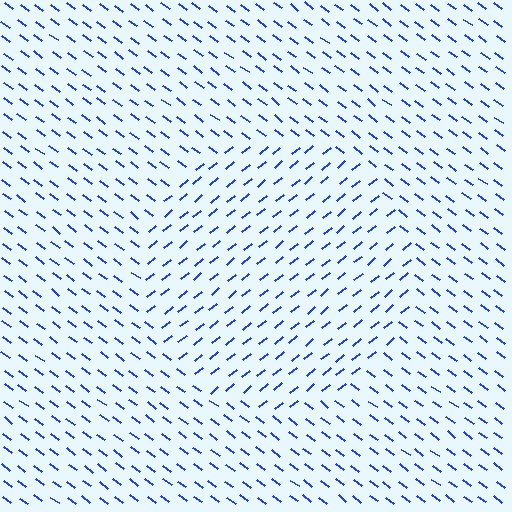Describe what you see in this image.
The image is filled with small blue line segments. A circle region in the image has lines oriented differently from the surrounding lines, creating a visible texture boundary.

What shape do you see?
I see a circle.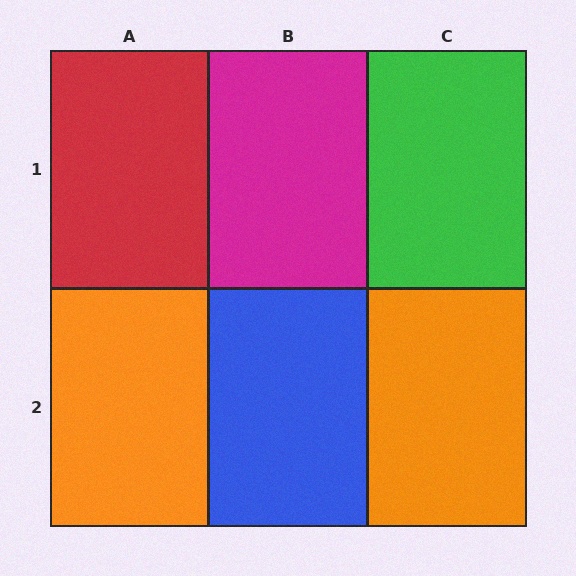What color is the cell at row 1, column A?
Red.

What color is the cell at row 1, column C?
Green.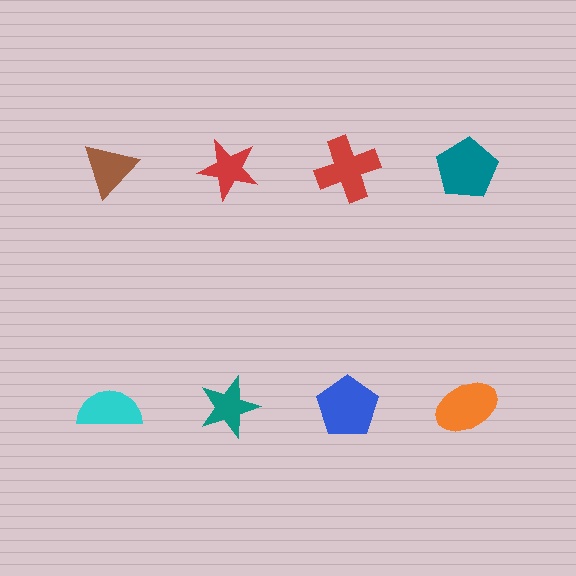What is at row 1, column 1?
A brown triangle.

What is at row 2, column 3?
A blue pentagon.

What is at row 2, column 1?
A cyan semicircle.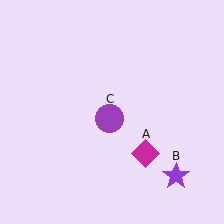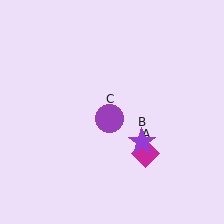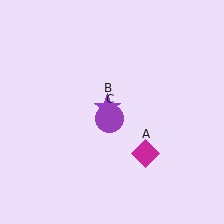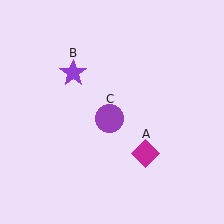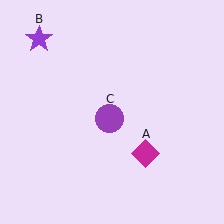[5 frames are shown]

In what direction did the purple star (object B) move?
The purple star (object B) moved up and to the left.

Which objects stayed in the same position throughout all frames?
Magenta diamond (object A) and purple circle (object C) remained stationary.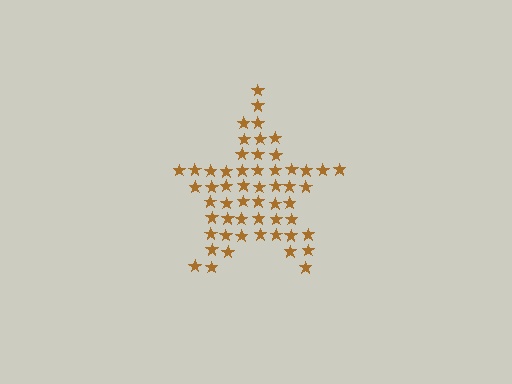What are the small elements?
The small elements are stars.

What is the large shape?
The large shape is a star.